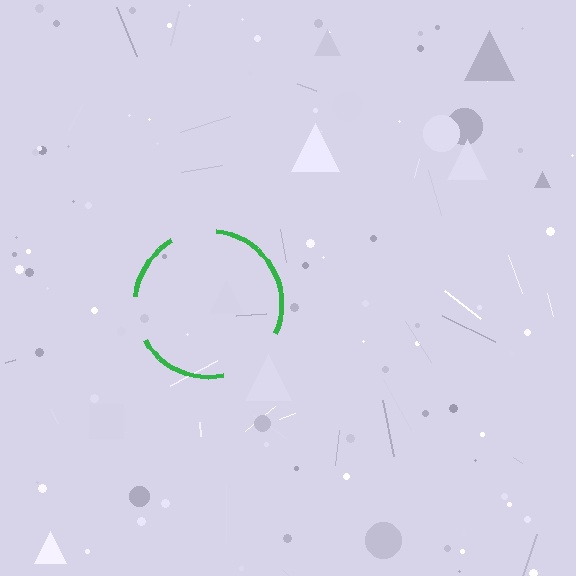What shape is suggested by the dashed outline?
The dashed outline suggests a circle.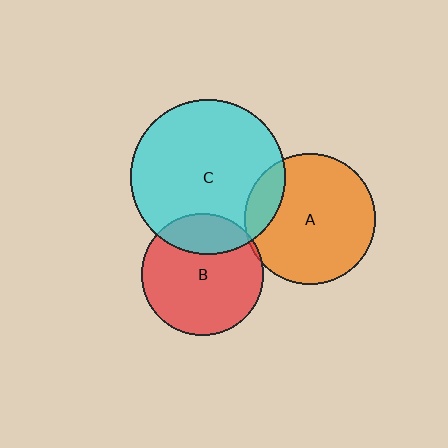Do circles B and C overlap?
Yes.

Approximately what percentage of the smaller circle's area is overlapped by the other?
Approximately 25%.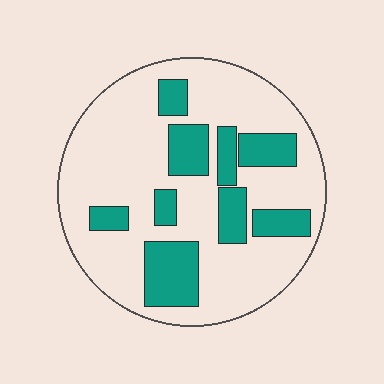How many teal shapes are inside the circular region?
9.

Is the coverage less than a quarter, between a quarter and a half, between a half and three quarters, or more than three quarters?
Between a quarter and a half.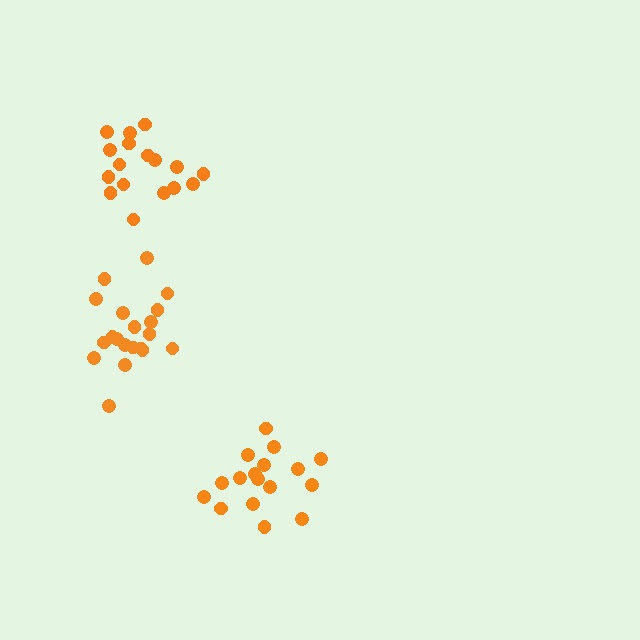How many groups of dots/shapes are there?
There are 3 groups.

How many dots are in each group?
Group 1: 17 dots, Group 2: 17 dots, Group 3: 20 dots (54 total).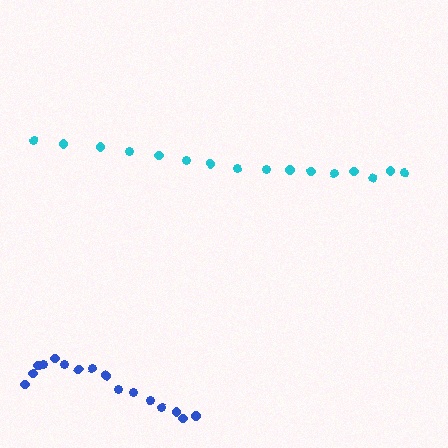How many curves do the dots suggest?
There are 2 distinct paths.